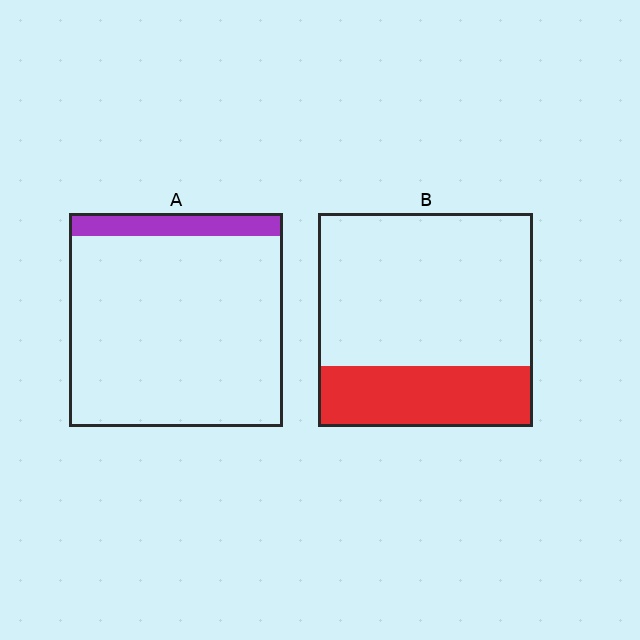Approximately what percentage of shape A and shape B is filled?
A is approximately 10% and B is approximately 30%.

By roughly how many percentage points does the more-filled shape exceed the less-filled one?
By roughly 20 percentage points (B over A).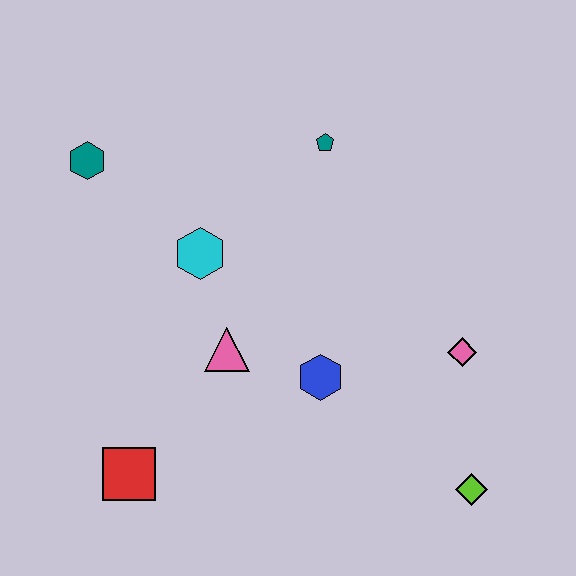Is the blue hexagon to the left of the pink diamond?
Yes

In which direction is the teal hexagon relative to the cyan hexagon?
The teal hexagon is to the left of the cyan hexagon.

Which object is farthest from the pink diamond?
The teal hexagon is farthest from the pink diamond.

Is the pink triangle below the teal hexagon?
Yes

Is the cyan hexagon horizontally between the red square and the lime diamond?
Yes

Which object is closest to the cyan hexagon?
The pink triangle is closest to the cyan hexagon.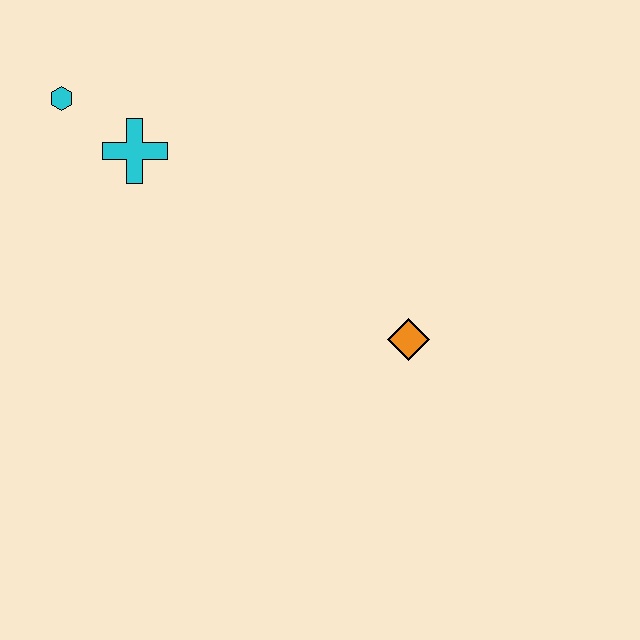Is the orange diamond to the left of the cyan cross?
No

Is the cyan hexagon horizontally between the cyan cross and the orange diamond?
No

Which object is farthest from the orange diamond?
The cyan hexagon is farthest from the orange diamond.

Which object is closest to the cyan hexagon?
The cyan cross is closest to the cyan hexagon.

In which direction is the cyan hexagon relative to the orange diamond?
The cyan hexagon is to the left of the orange diamond.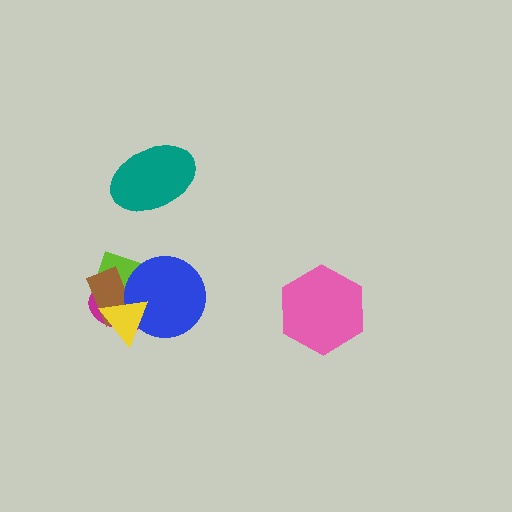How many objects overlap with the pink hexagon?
0 objects overlap with the pink hexagon.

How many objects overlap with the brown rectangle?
4 objects overlap with the brown rectangle.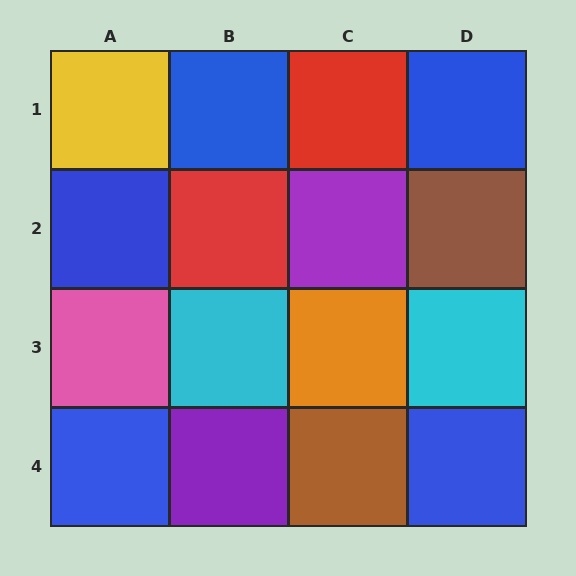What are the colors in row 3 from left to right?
Pink, cyan, orange, cyan.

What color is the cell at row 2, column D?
Brown.